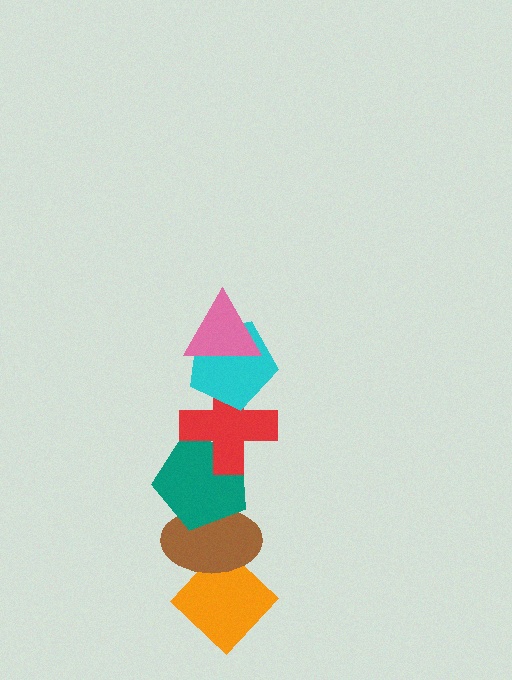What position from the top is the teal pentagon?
The teal pentagon is 4th from the top.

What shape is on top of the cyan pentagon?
The pink triangle is on top of the cyan pentagon.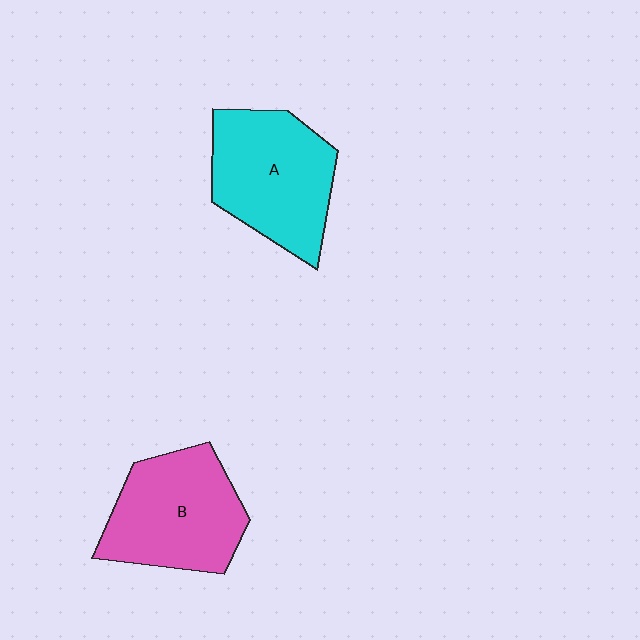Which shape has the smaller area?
Shape B (pink).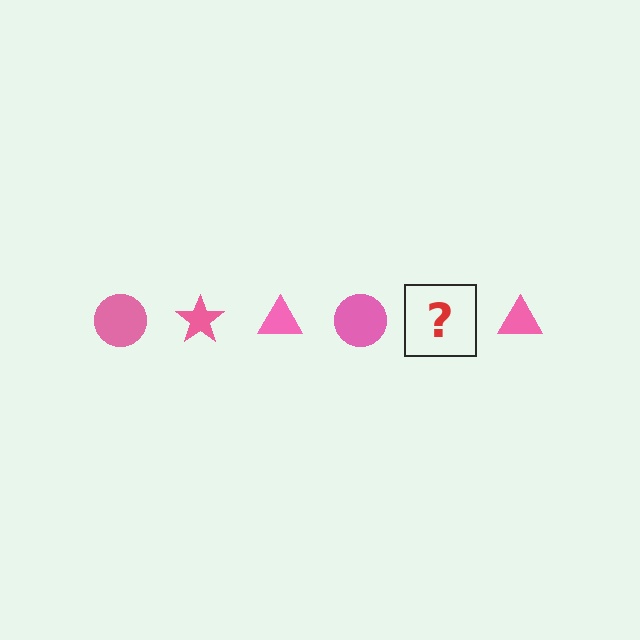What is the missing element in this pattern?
The missing element is a pink star.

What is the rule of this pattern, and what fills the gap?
The rule is that the pattern cycles through circle, star, triangle shapes in pink. The gap should be filled with a pink star.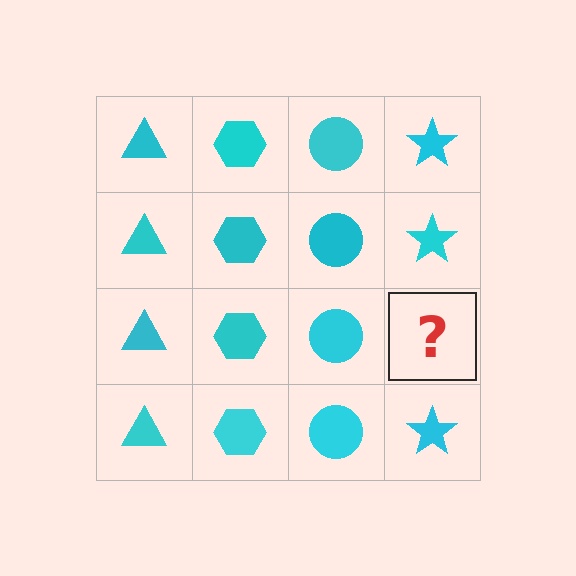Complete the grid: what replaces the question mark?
The question mark should be replaced with a cyan star.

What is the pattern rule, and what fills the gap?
The rule is that each column has a consistent shape. The gap should be filled with a cyan star.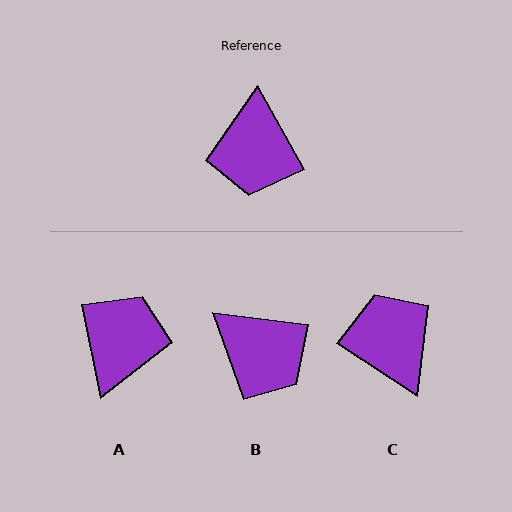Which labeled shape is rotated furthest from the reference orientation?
A, about 163 degrees away.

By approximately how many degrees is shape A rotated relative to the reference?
Approximately 163 degrees counter-clockwise.